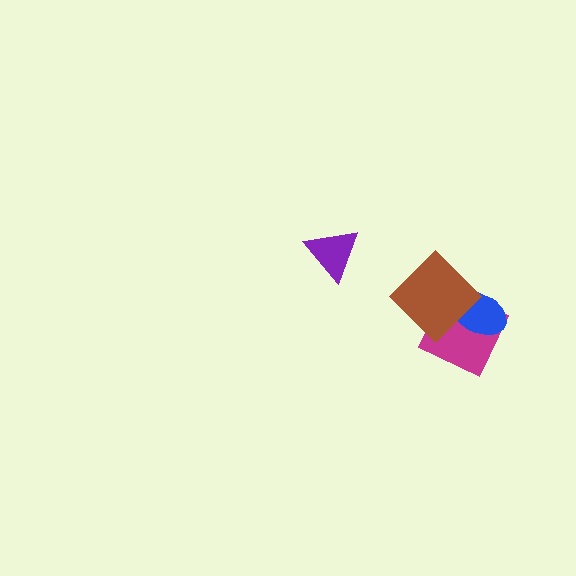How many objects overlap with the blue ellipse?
2 objects overlap with the blue ellipse.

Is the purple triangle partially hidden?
No, no other shape covers it.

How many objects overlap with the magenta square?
2 objects overlap with the magenta square.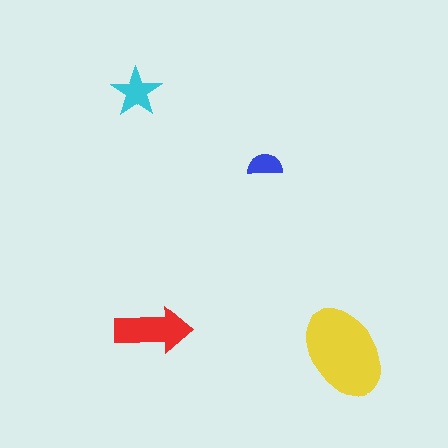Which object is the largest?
The yellow ellipse.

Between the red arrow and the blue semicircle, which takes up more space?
The red arrow.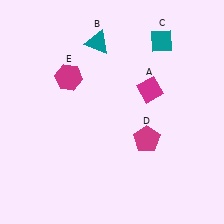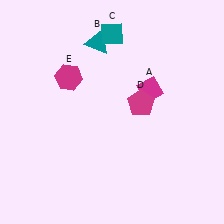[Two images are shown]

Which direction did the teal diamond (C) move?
The teal diamond (C) moved left.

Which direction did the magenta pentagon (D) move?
The magenta pentagon (D) moved up.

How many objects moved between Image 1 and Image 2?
2 objects moved between the two images.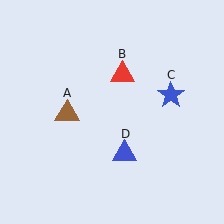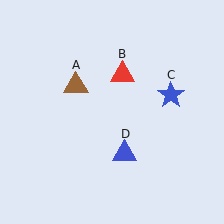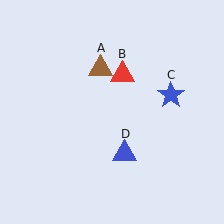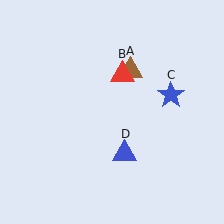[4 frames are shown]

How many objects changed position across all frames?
1 object changed position: brown triangle (object A).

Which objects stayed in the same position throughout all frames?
Red triangle (object B) and blue star (object C) and blue triangle (object D) remained stationary.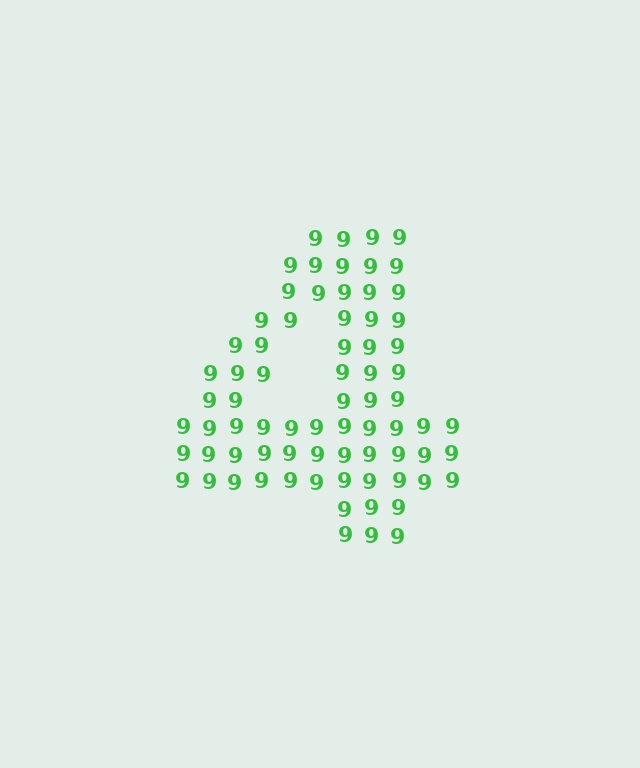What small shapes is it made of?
It is made of small digit 9's.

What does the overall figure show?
The overall figure shows the digit 4.